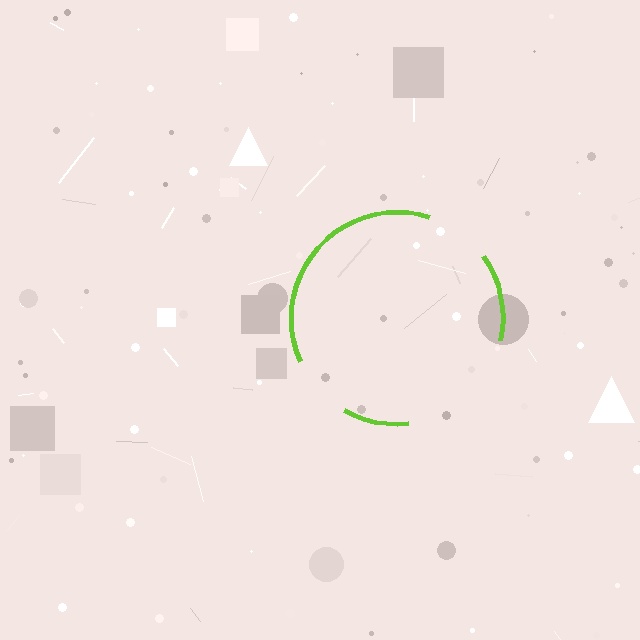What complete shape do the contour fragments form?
The contour fragments form a circle.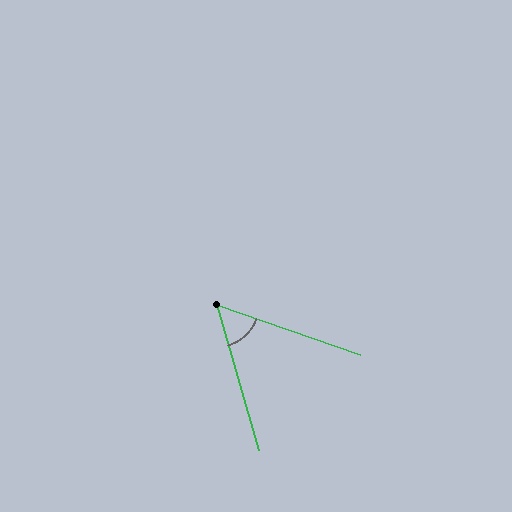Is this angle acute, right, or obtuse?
It is acute.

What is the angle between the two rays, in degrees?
Approximately 55 degrees.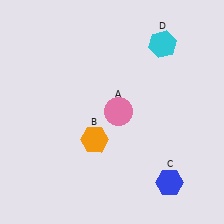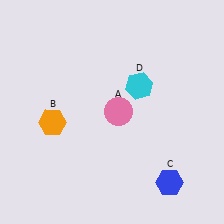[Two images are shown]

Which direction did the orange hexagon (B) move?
The orange hexagon (B) moved left.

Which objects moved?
The objects that moved are: the orange hexagon (B), the cyan hexagon (D).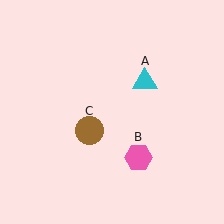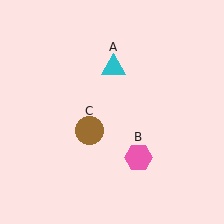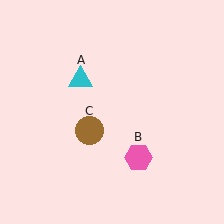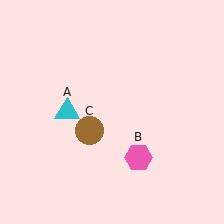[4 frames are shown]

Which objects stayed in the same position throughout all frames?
Pink hexagon (object B) and brown circle (object C) remained stationary.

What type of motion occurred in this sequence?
The cyan triangle (object A) rotated counterclockwise around the center of the scene.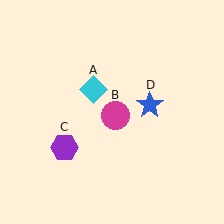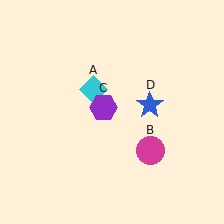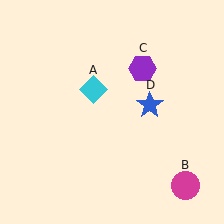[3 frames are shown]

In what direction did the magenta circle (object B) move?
The magenta circle (object B) moved down and to the right.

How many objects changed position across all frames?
2 objects changed position: magenta circle (object B), purple hexagon (object C).